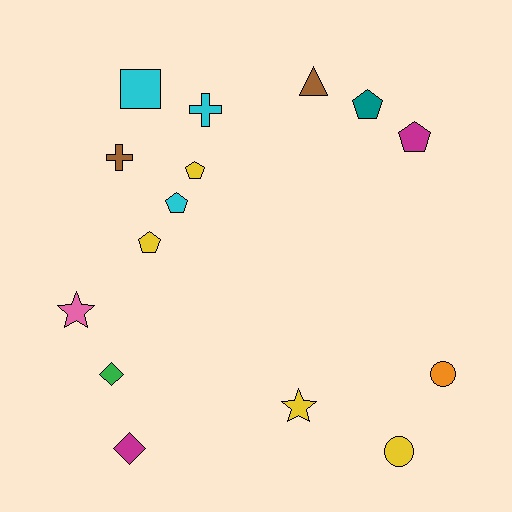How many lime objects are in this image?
There are no lime objects.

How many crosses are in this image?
There are 2 crosses.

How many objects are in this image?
There are 15 objects.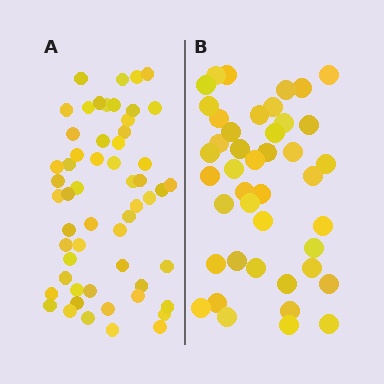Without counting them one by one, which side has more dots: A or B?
Region A (the left region) has more dots.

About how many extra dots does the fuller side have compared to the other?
Region A has approximately 15 more dots than region B.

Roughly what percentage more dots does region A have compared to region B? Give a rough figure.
About 30% more.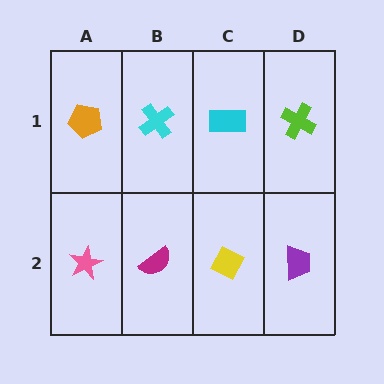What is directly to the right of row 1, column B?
A cyan rectangle.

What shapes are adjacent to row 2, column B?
A cyan cross (row 1, column B), a pink star (row 2, column A), a yellow diamond (row 2, column C).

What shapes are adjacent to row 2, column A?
An orange pentagon (row 1, column A), a magenta semicircle (row 2, column B).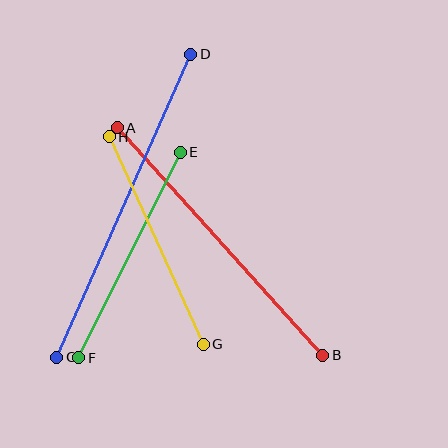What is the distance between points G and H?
The distance is approximately 228 pixels.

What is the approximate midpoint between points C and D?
The midpoint is at approximately (124, 206) pixels.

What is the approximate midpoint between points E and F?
The midpoint is at approximately (130, 255) pixels.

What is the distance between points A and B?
The distance is approximately 307 pixels.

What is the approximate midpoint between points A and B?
The midpoint is at approximately (220, 241) pixels.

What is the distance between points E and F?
The distance is approximately 229 pixels.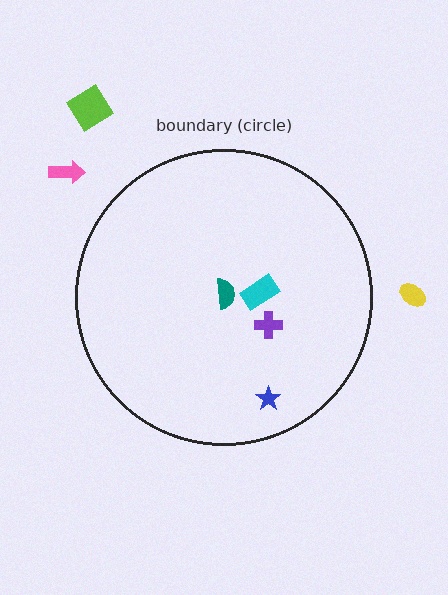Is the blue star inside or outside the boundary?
Inside.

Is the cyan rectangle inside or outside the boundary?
Inside.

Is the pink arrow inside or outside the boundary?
Outside.